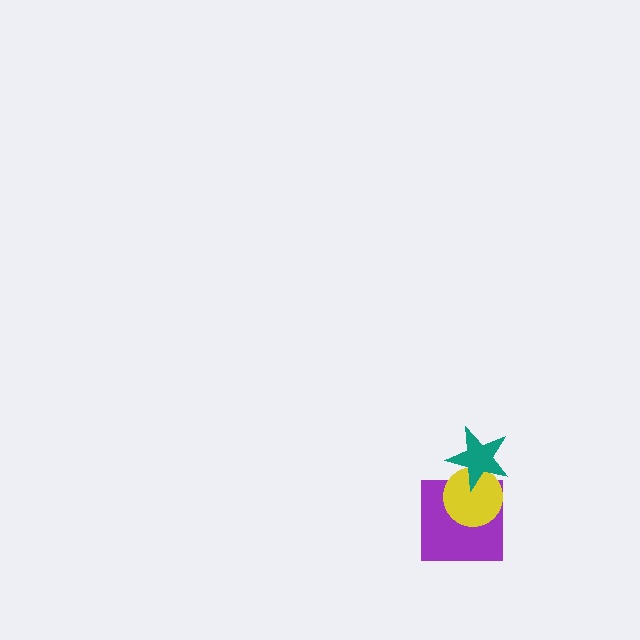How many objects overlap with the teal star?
2 objects overlap with the teal star.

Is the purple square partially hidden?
Yes, it is partially covered by another shape.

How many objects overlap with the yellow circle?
2 objects overlap with the yellow circle.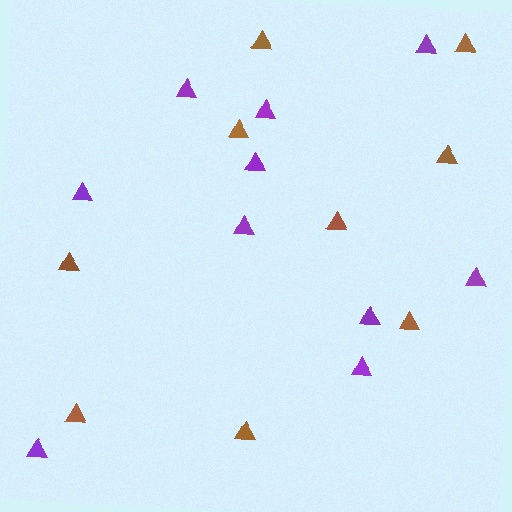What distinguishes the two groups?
There are 2 groups: one group of purple triangles (10) and one group of brown triangles (9).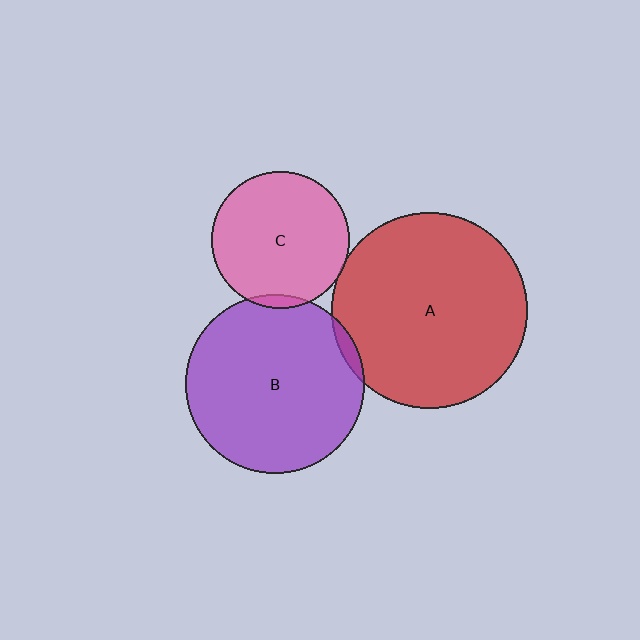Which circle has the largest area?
Circle A (red).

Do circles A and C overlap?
Yes.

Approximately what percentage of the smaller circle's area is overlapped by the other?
Approximately 5%.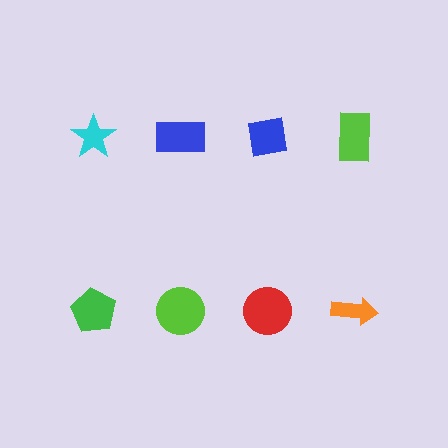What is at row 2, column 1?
A green pentagon.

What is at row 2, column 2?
A lime circle.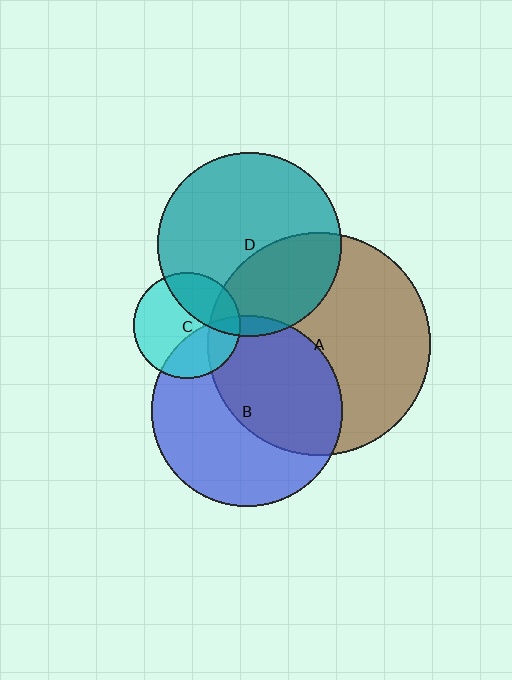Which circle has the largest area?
Circle A (brown).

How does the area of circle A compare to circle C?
Approximately 4.4 times.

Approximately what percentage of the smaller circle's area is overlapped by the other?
Approximately 35%.